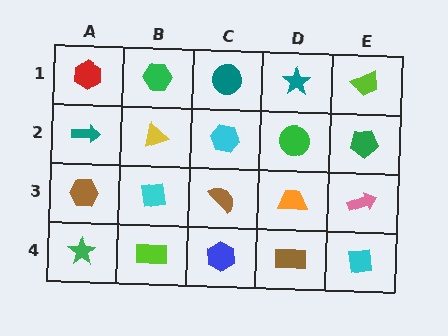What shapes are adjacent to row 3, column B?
A yellow triangle (row 2, column B), a lime rectangle (row 4, column B), a brown hexagon (row 3, column A), a brown semicircle (row 3, column C).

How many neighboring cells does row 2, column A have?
3.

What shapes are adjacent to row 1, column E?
A green pentagon (row 2, column E), a teal star (row 1, column D).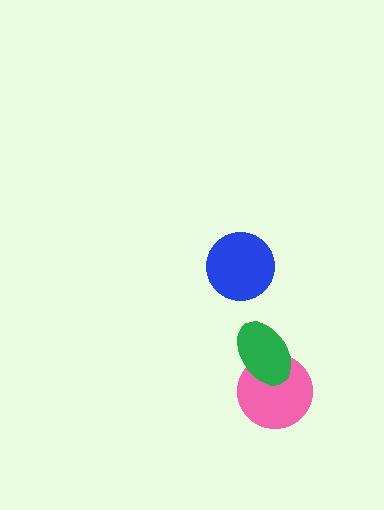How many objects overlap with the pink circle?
1 object overlaps with the pink circle.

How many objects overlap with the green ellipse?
1 object overlaps with the green ellipse.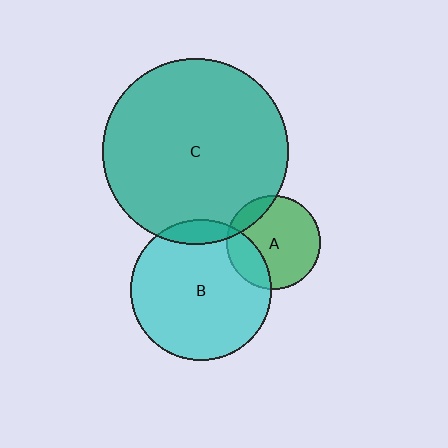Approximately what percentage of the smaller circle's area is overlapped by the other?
Approximately 15%.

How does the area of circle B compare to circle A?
Approximately 2.3 times.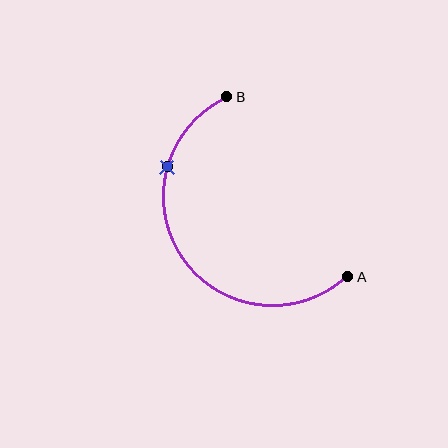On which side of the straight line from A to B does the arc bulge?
The arc bulges below and to the left of the straight line connecting A and B.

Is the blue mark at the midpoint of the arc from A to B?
No. The blue mark lies on the arc but is closer to endpoint B. The arc midpoint would be at the point on the curve equidistant along the arc from both A and B.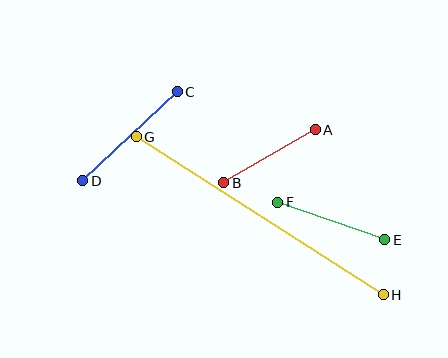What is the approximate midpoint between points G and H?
The midpoint is at approximately (260, 216) pixels.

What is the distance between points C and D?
The distance is approximately 130 pixels.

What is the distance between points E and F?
The distance is approximately 113 pixels.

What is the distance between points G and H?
The distance is approximately 294 pixels.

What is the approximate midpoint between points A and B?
The midpoint is at approximately (269, 156) pixels.